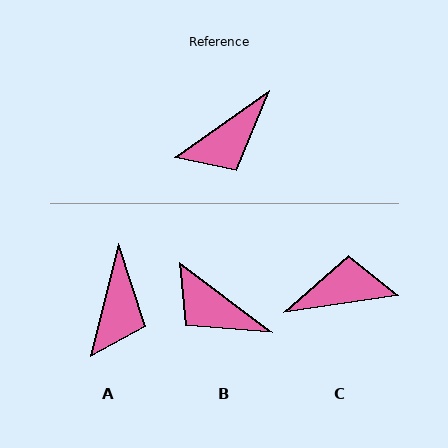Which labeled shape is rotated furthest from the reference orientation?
C, about 153 degrees away.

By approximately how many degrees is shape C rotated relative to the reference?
Approximately 153 degrees counter-clockwise.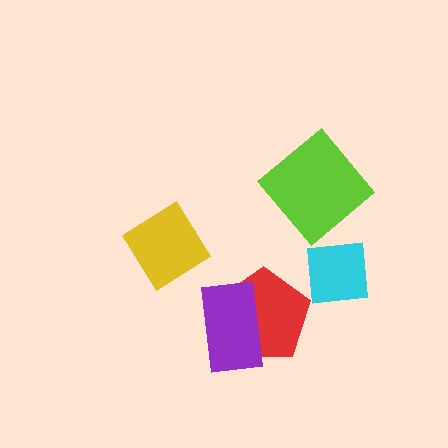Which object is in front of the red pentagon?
The purple rectangle is in front of the red pentagon.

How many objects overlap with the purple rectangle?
1 object overlaps with the purple rectangle.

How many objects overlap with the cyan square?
0 objects overlap with the cyan square.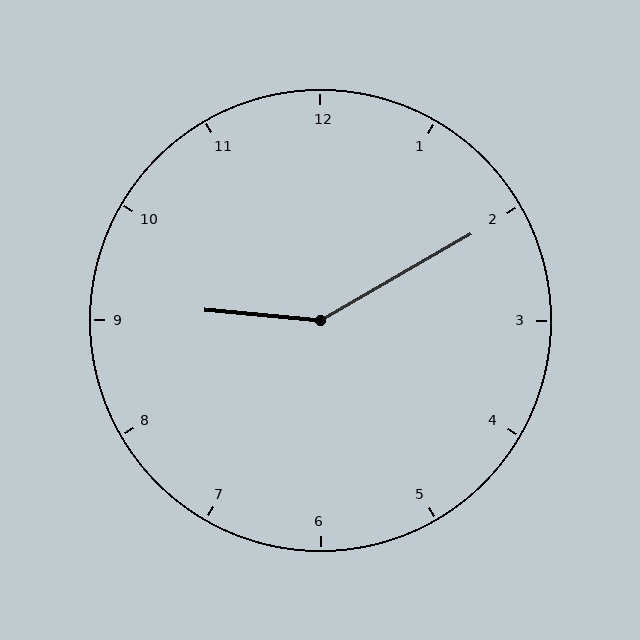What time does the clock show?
9:10.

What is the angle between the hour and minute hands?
Approximately 145 degrees.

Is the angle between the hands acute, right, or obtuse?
It is obtuse.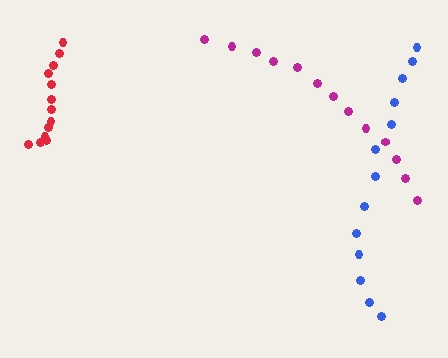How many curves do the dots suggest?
There are 3 distinct paths.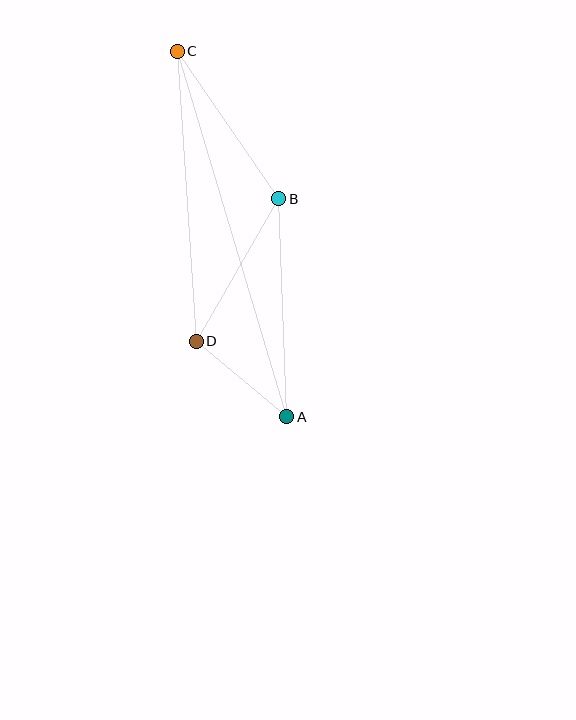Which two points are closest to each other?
Points A and D are closest to each other.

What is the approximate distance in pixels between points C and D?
The distance between C and D is approximately 291 pixels.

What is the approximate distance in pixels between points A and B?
The distance between A and B is approximately 218 pixels.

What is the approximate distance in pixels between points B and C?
The distance between B and C is approximately 179 pixels.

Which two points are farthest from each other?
Points A and C are farthest from each other.